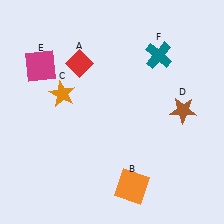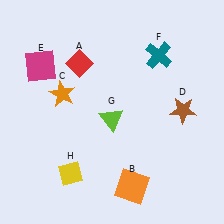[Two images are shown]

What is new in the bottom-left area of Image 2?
A lime triangle (G) was added in the bottom-left area of Image 2.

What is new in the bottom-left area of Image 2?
A yellow diamond (H) was added in the bottom-left area of Image 2.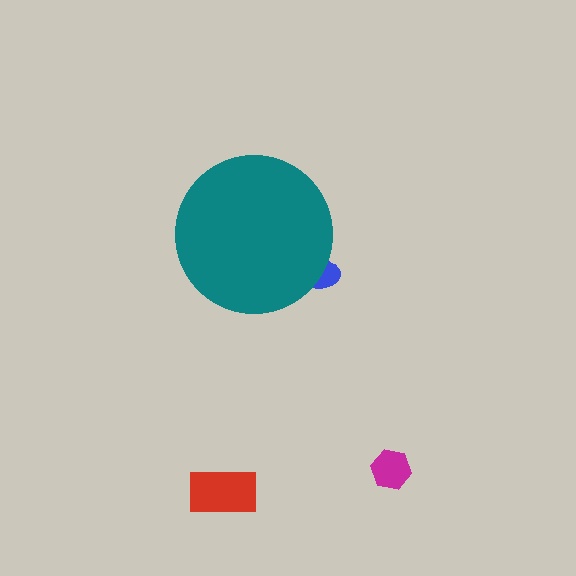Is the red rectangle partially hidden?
No, the red rectangle is fully visible.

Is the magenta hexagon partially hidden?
No, the magenta hexagon is fully visible.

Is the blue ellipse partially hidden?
Yes, the blue ellipse is partially hidden behind the teal circle.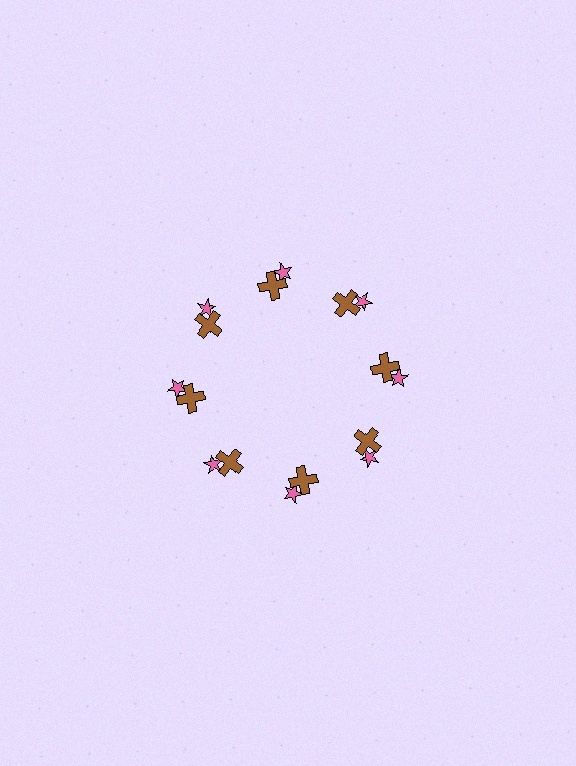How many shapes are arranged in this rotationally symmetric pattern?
There are 16 shapes, arranged in 8 groups of 2.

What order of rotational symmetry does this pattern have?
This pattern has 8-fold rotational symmetry.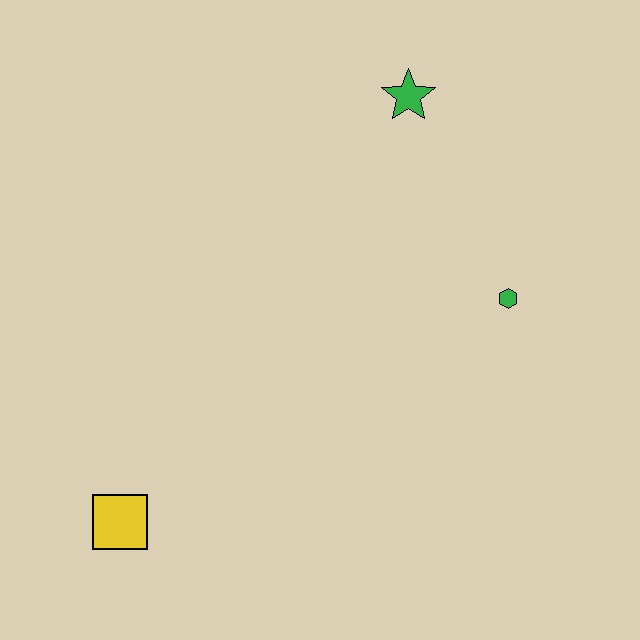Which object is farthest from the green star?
The yellow square is farthest from the green star.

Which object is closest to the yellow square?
The green hexagon is closest to the yellow square.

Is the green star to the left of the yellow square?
No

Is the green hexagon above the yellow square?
Yes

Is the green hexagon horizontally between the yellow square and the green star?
No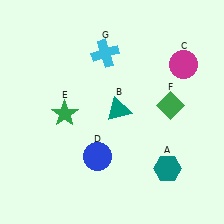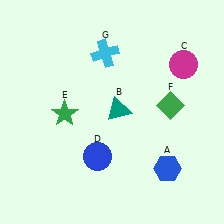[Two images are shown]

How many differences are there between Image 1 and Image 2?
There is 1 difference between the two images.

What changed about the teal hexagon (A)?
In Image 1, A is teal. In Image 2, it changed to blue.